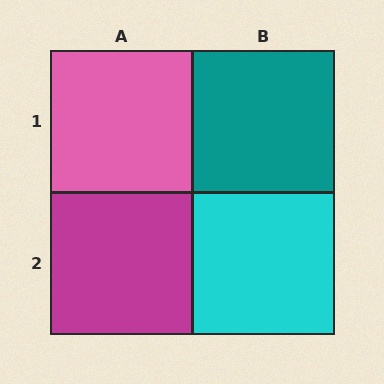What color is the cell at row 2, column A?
Magenta.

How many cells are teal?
1 cell is teal.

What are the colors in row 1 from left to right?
Pink, teal.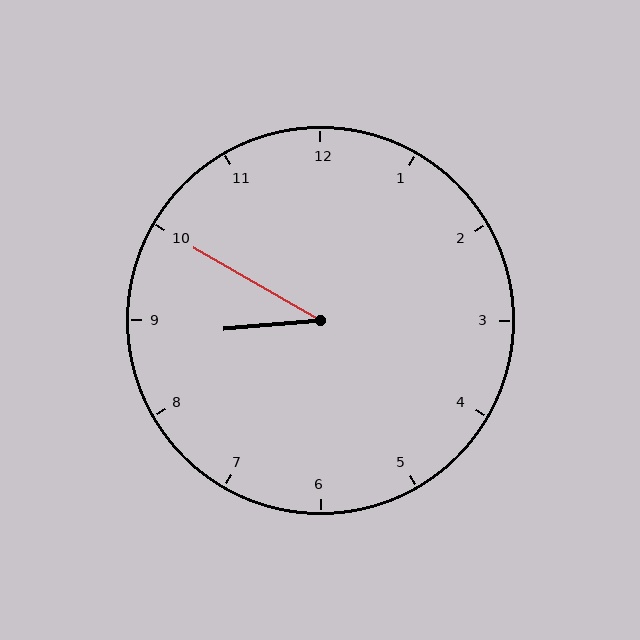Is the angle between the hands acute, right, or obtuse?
It is acute.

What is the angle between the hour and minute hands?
Approximately 35 degrees.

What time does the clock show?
8:50.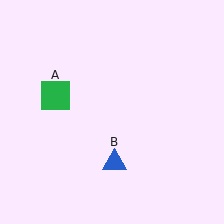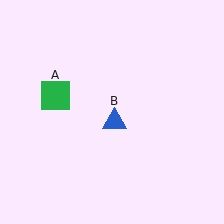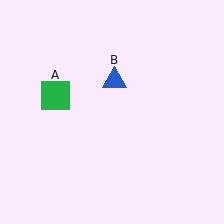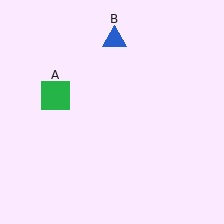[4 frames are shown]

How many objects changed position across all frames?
1 object changed position: blue triangle (object B).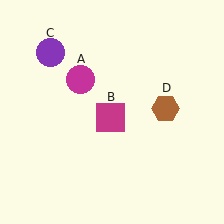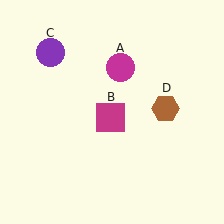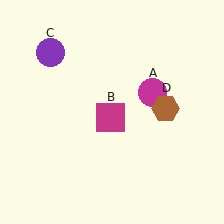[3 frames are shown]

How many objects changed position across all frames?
1 object changed position: magenta circle (object A).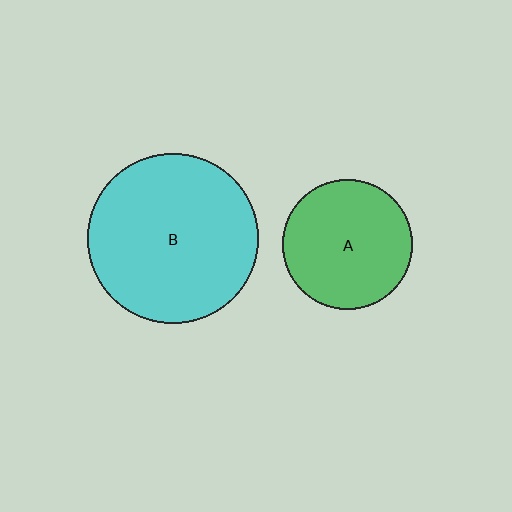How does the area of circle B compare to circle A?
Approximately 1.7 times.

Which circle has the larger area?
Circle B (cyan).